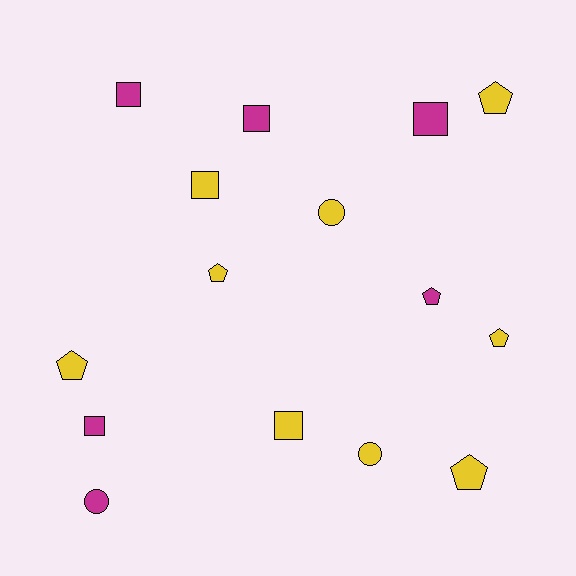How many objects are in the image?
There are 15 objects.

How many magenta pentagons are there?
There is 1 magenta pentagon.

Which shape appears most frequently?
Pentagon, with 6 objects.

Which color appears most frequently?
Yellow, with 9 objects.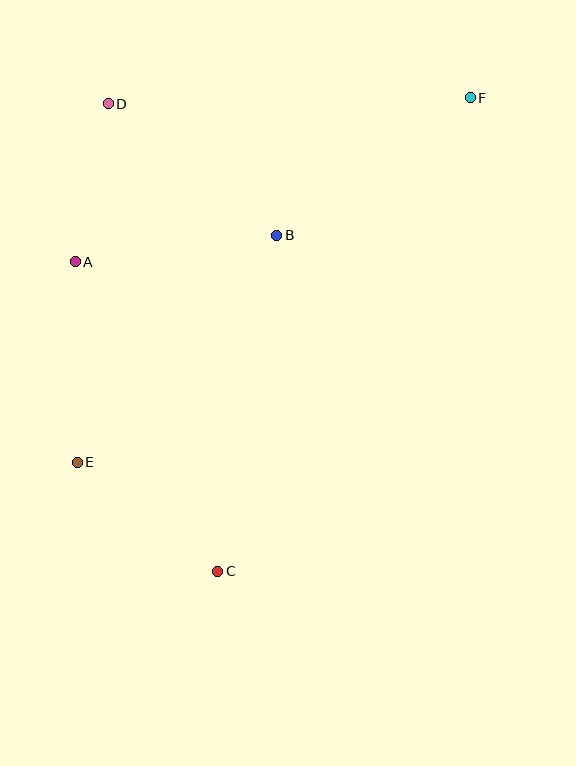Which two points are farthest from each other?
Points C and F are farthest from each other.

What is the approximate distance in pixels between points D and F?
The distance between D and F is approximately 362 pixels.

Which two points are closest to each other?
Points A and D are closest to each other.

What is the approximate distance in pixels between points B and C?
The distance between B and C is approximately 341 pixels.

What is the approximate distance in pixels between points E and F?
The distance between E and F is approximately 536 pixels.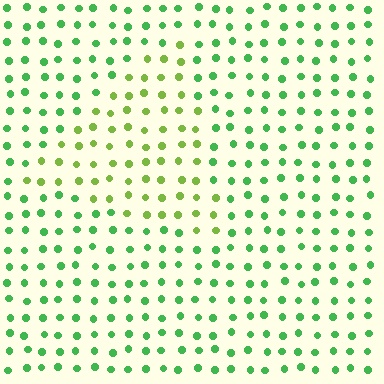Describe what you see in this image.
The image is filled with small green elements in a uniform arrangement. A triangle-shaped region is visible where the elements are tinted to a slightly different hue, forming a subtle color boundary.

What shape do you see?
I see a triangle.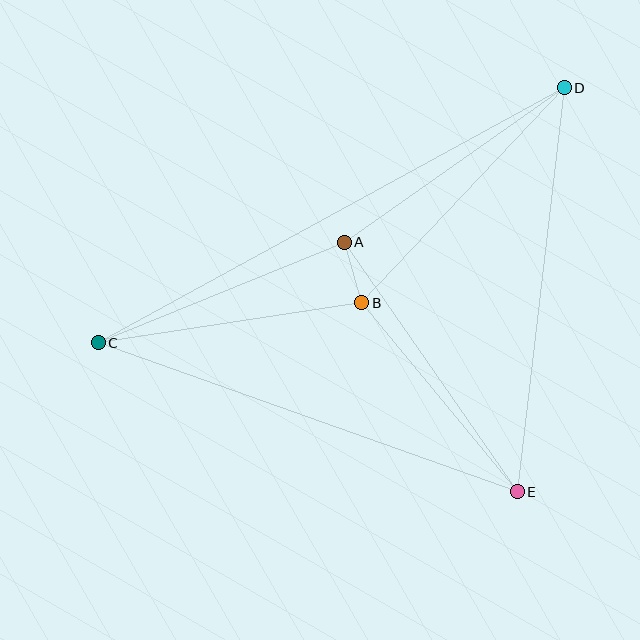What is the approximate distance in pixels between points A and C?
The distance between A and C is approximately 266 pixels.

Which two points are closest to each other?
Points A and B are closest to each other.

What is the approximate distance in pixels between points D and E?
The distance between D and E is approximately 406 pixels.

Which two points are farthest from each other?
Points C and D are farthest from each other.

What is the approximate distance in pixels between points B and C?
The distance between B and C is approximately 266 pixels.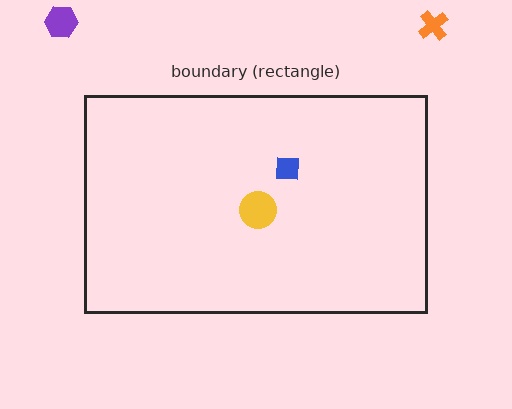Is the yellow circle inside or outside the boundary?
Inside.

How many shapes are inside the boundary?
2 inside, 2 outside.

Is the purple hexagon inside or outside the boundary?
Outside.